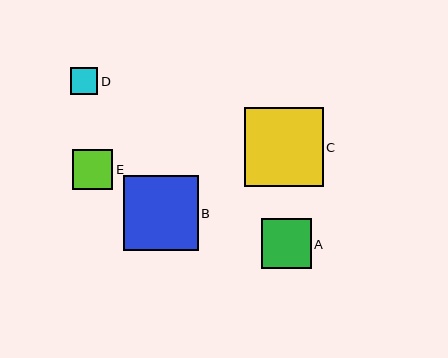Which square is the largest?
Square C is the largest with a size of approximately 79 pixels.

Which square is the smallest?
Square D is the smallest with a size of approximately 27 pixels.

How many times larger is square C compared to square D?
Square C is approximately 2.9 times the size of square D.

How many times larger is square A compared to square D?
Square A is approximately 1.8 times the size of square D.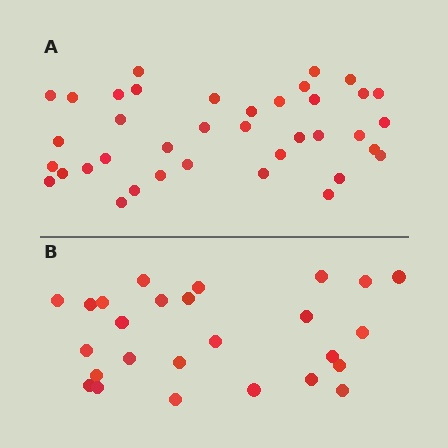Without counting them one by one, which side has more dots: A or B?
Region A (the top region) has more dots.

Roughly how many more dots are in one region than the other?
Region A has roughly 12 or so more dots than region B.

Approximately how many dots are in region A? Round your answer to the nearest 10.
About 40 dots. (The exact count is 38, which rounds to 40.)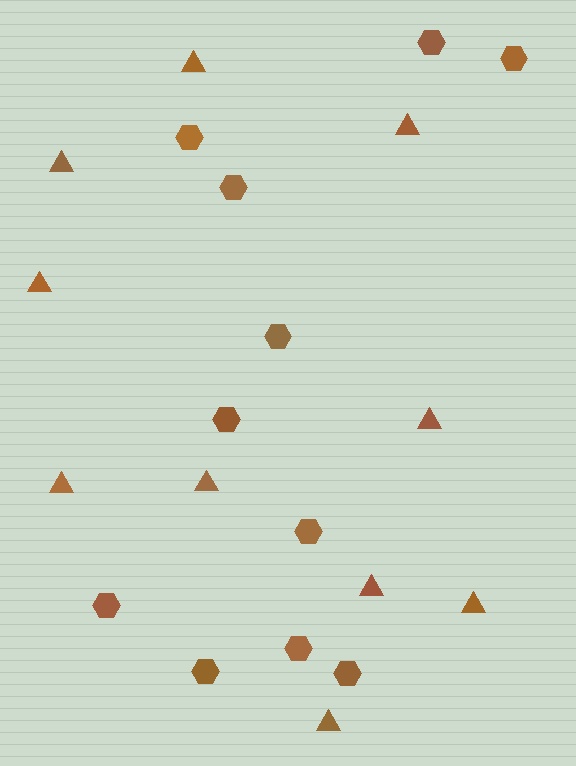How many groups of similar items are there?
There are 2 groups: one group of triangles (10) and one group of hexagons (11).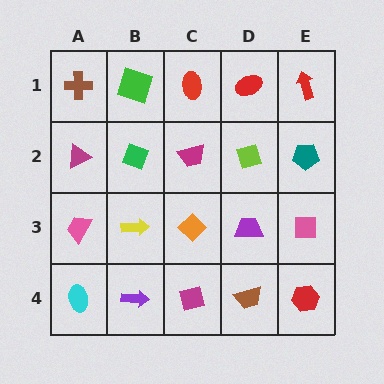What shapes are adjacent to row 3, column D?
A lime diamond (row 2, column D), a brown trapezoid (row 4, column D), an orange diamond (row 3, column C), a pink square (row 3, column E).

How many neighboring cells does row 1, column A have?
2.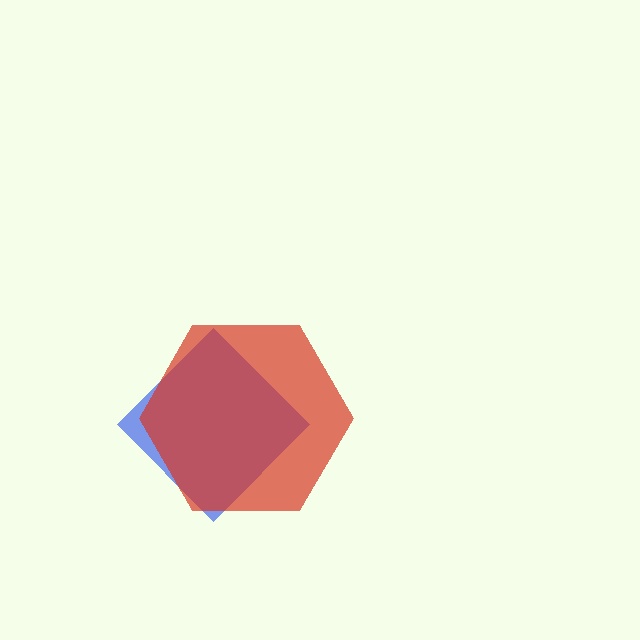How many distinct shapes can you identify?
There are 2 distinct shapes: a blue diamond, a red hexagon.